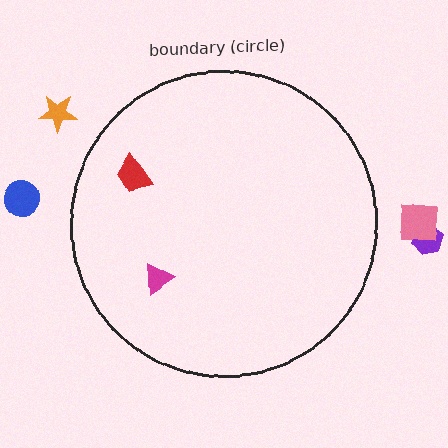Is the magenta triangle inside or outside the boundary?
Inside.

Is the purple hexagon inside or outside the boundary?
Outside.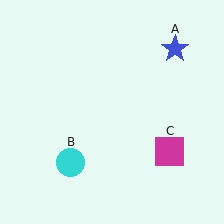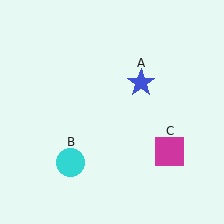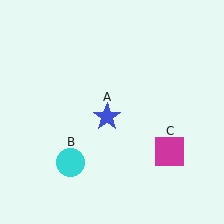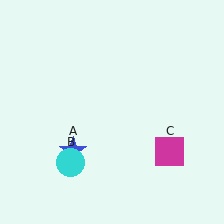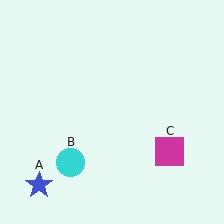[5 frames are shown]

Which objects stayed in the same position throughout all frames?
Cyan circle (object B) and magenta square (object C) remained stationary.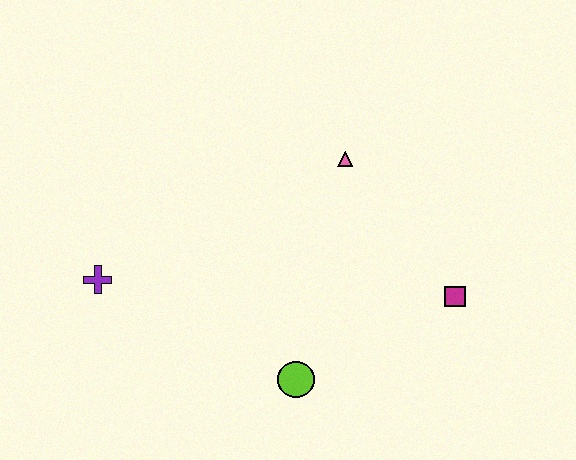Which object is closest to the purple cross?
The lime circle is closest to the purple cross.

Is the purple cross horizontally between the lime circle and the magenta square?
No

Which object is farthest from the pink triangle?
The purple cross is farthest from the pink triangle.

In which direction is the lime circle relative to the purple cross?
The lime circle is to the right of the purple cross.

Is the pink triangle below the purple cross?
No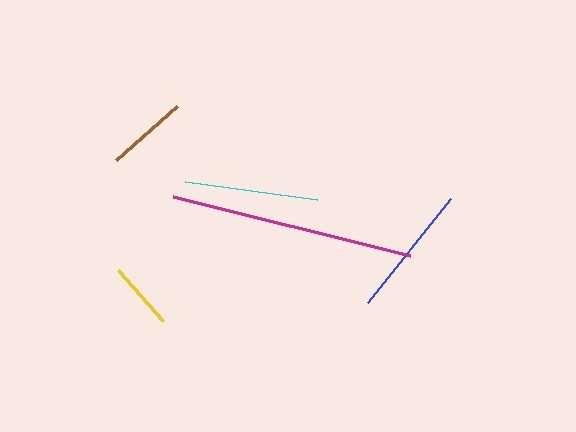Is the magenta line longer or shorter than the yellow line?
The magenta line is longer than the yellow line.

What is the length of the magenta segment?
The magenta segment is approximately 245 pixels long.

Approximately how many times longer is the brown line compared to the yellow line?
The brown line is approximately 1.2 times the length of the yellow line.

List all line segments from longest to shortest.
From longest to shortest: magenta, blue, cyan, brown, yellow.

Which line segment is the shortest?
The yellow line is the shortest at approximately 68 pixels.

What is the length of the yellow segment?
The yellow segment is approximately 68 pixels long.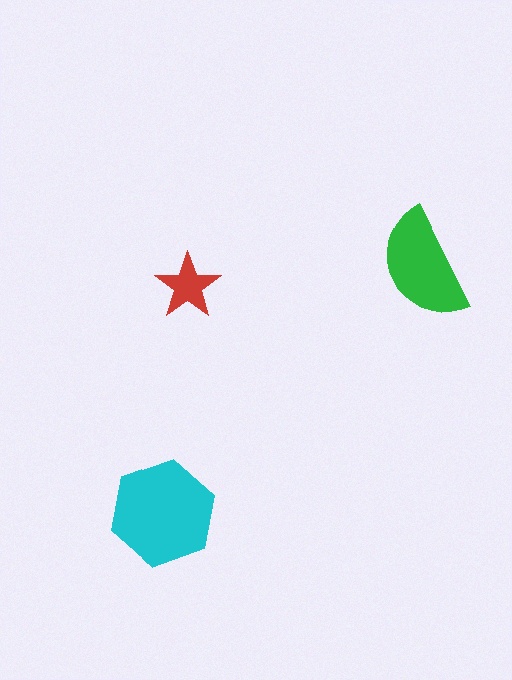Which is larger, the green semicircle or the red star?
The green semicircle.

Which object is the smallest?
The red star.